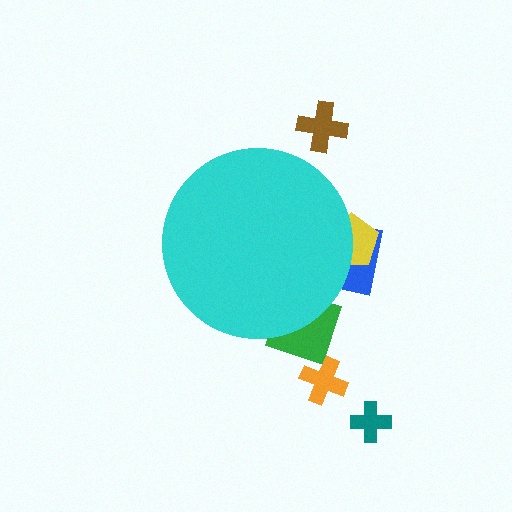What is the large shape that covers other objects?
A cyan circle.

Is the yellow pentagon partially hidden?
Yes, the yellow pentagon is partially hidden behind the cyan circle.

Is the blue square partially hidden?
Yes, the blue square is partially hidden behind the cyan circle.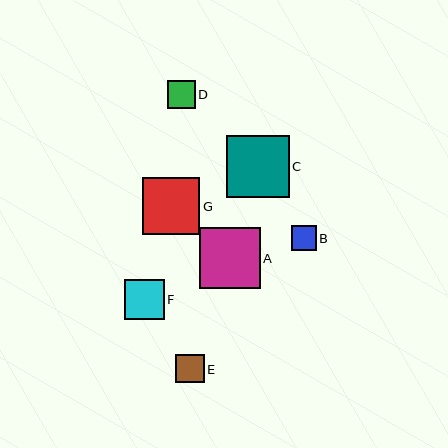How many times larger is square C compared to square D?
Square C is approximately 2.2 times the size of square D.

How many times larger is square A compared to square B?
Square A is approximately 2.4 times the size of square B.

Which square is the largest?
Square C is the largest with a size of approximately 62 pixels.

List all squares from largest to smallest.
From largest to smallest: C, A, G, F, E, D, B.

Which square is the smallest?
Square B is the smallest with a size of approximately 25 pixels.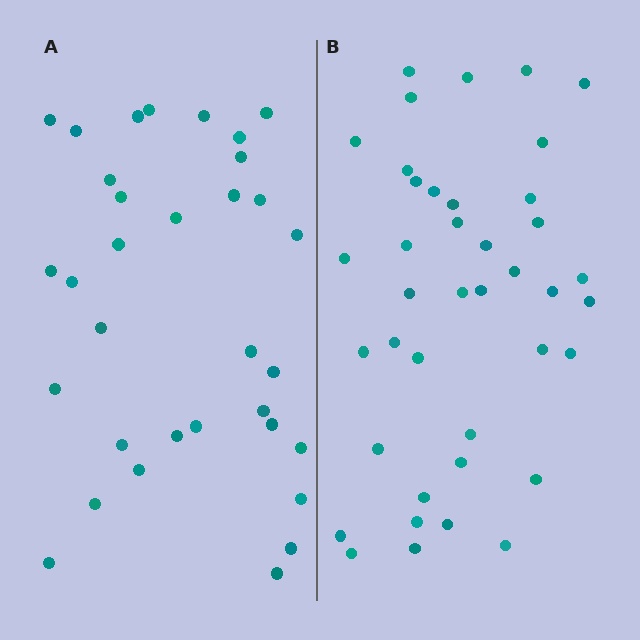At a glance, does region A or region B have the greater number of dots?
Region B (the right region) has more dots.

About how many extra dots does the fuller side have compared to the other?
Region B has roughly 8 or so more dots than region A.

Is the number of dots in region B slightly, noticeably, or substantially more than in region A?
Region B has only slightly more — the two regions are fairly close. The ratio is roughly 1.2 to 1.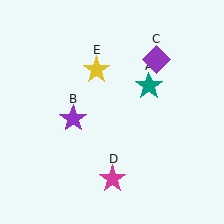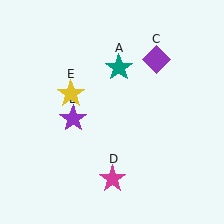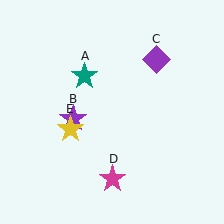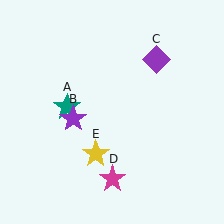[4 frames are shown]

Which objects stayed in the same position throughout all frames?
Purple star (object B) and purple diamond (object C) and magenta star (object D) remained stationary.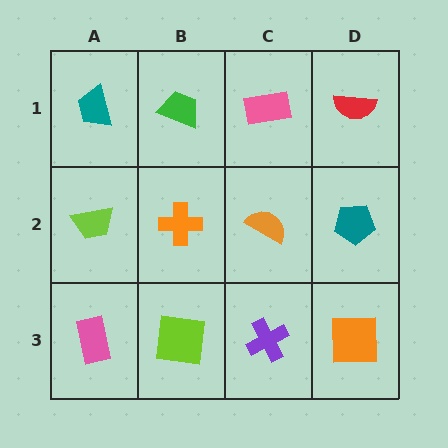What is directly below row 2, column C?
A purple cross.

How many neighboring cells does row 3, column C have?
3.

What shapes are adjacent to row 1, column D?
A teal pentagon (row 2, column D), a pink rectangle (row 1, column C).